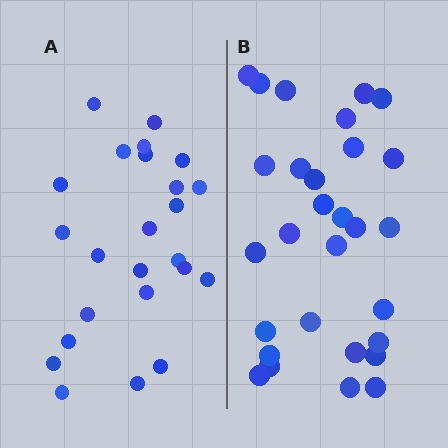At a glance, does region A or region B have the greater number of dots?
Region B (the right region) has more dots.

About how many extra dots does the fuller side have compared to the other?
Region B has about 5 more dots than region A.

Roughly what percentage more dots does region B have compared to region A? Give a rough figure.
About 20% more.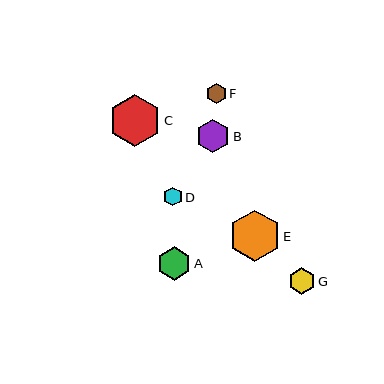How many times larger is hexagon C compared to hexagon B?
Hexagon C is approximately 1.6 times the size of hexagon B.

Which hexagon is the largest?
Hexagon C is the largest with a size of approximately 53 pixels.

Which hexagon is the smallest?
Hexagon D is the smallest with a size of approximately 19 pixels.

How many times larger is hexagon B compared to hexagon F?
Hexagon B is approximately 1.6 times the size of hexagon F.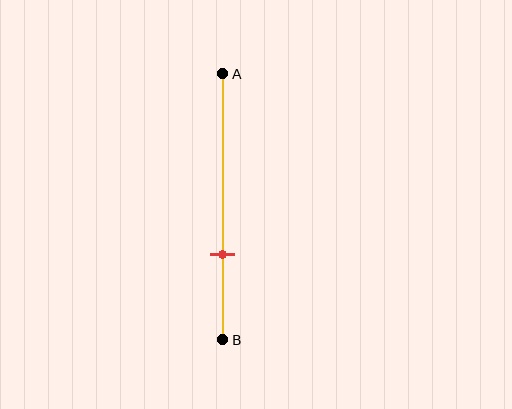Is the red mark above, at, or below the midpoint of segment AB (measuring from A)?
The red mark is below the midpoint of segment AB.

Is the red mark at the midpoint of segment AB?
No, the mark is at about 70% from A, not at the 50% midpoint.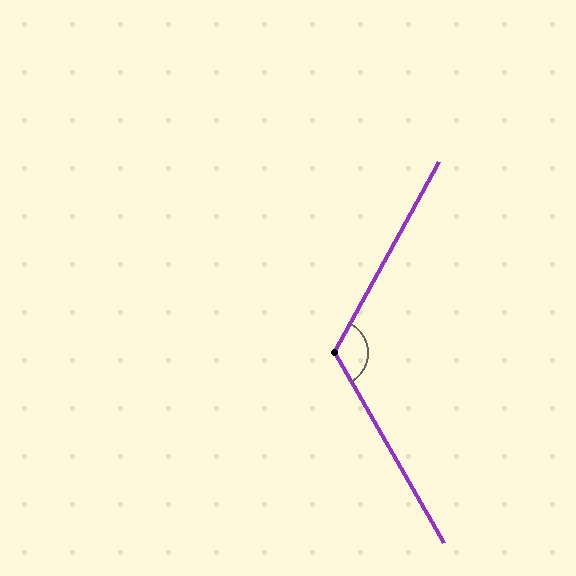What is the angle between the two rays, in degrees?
Approximately 121 degrees.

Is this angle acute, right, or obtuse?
It is obtuse.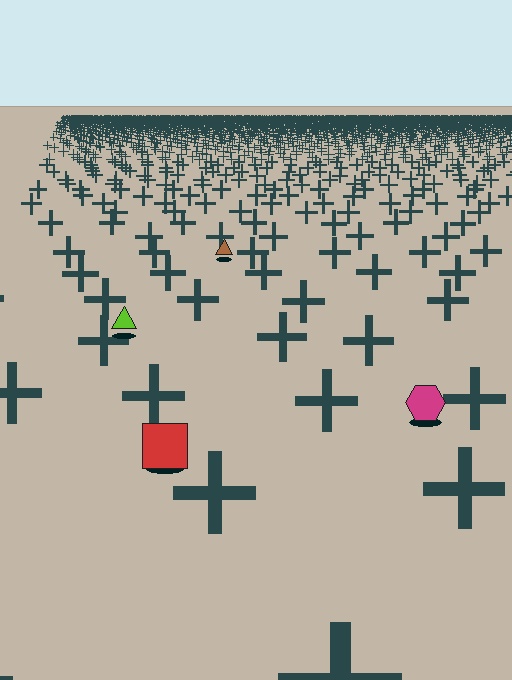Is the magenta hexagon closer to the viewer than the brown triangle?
Yes. The magenta hexagon is closer — you can tell from the texture gradient: the ground texture is coarser near it.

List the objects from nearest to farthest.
From nearest to farthest: the red square, the magenta hexagon, the lime triangle, the brown triangle.